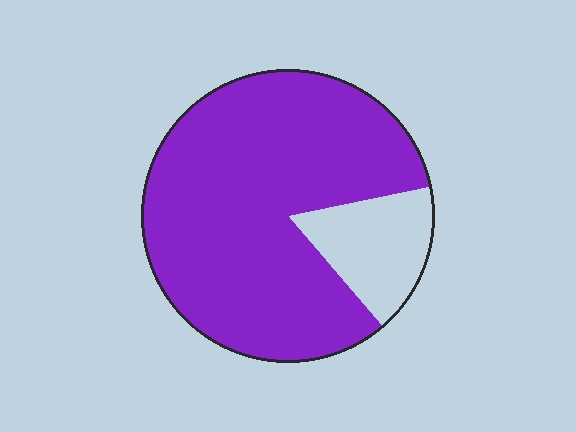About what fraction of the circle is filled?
About five sixths (5/6).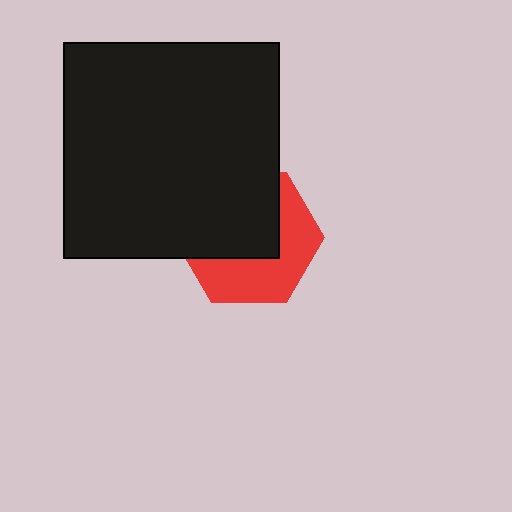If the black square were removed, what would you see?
You would see the complete red hexagon.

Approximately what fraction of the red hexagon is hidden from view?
Roughly 53% of the red hexagon is hidden behind the black square.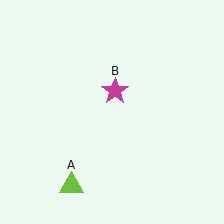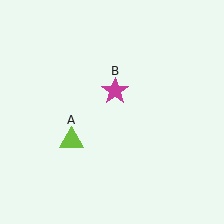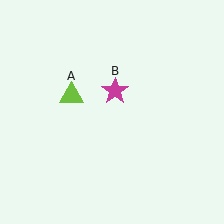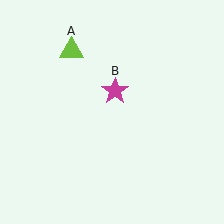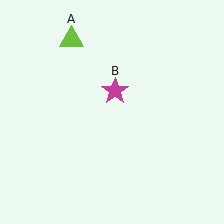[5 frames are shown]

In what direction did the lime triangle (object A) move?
The lime triangle (object A) moved up.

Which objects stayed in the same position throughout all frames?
Magenta star (object B) remained stationary.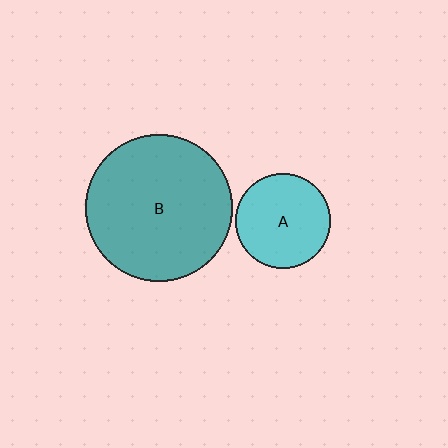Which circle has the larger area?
Circle B (teal).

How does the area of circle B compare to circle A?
Approximately 2.4 times.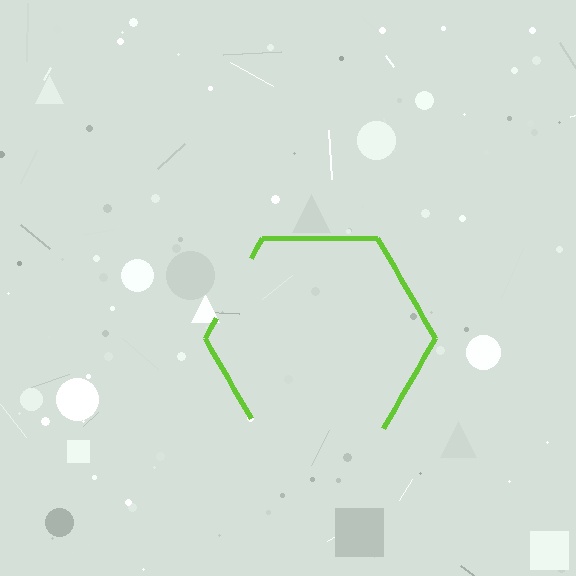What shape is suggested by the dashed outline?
The dashed outline suggests a hexagon.